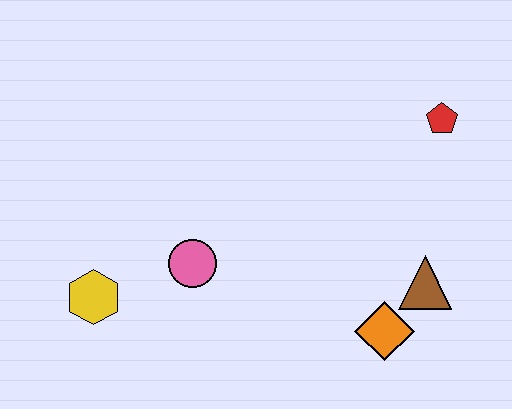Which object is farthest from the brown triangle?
The yellow hexagon is farthest from the brown triangle.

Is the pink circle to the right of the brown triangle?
No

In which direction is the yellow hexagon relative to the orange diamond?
The yellow hexagon is to the left of the orange diamond.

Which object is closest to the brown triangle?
The orange diamond is closest to the brown triangle.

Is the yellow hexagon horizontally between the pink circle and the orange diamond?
No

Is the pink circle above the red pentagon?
No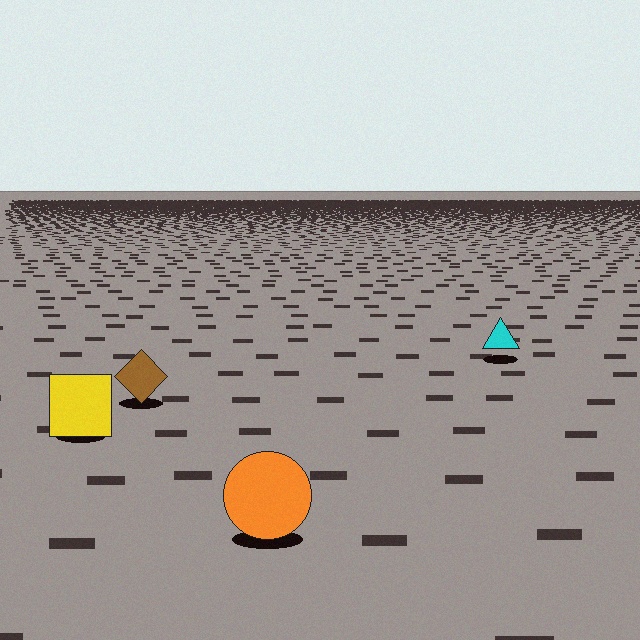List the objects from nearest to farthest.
From nearest to farthest: the orange circle, the yellow square, the brown diamond, the cyan triangle.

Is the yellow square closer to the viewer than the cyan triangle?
Yes. The yellow square is closer — you can tell from the texture gradient: the ground texture is coarser near it.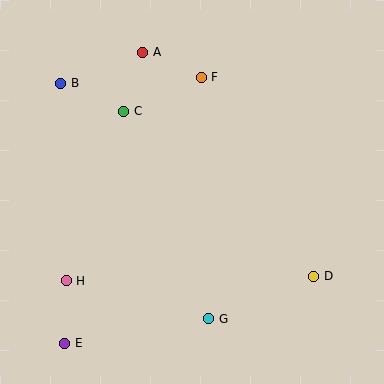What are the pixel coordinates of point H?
Point H is at (66, 281).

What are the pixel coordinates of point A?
Point A is at (143, 52).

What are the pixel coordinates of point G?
Point G is at (209, 319).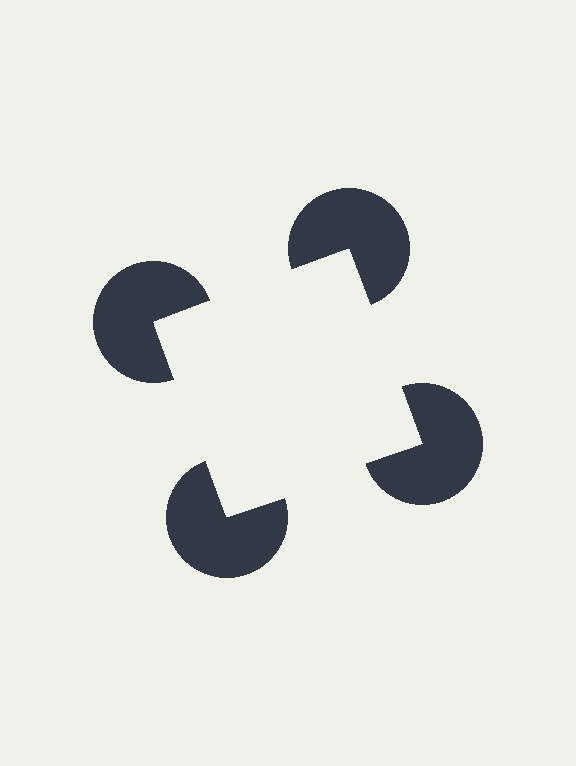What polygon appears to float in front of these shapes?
An illusory square — its edges are inferred from the aligned wedge cuts in the pac-man discs, not physically drawn.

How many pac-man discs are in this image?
There are 4 — one at each vertex of the illusory square.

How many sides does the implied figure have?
4 sides.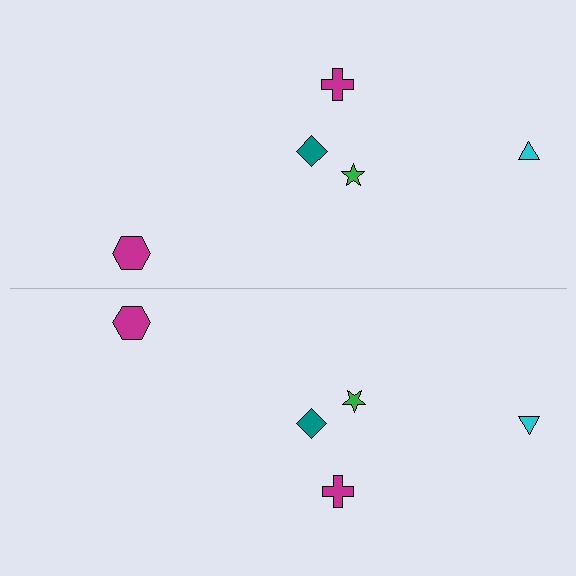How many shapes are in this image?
There are 10 shapes in this image.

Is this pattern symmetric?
Yes, this pattern has bilateral (reflection) symmetry.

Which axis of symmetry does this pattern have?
The pattern has a horizontal axis of symmetry running through the center of the image.